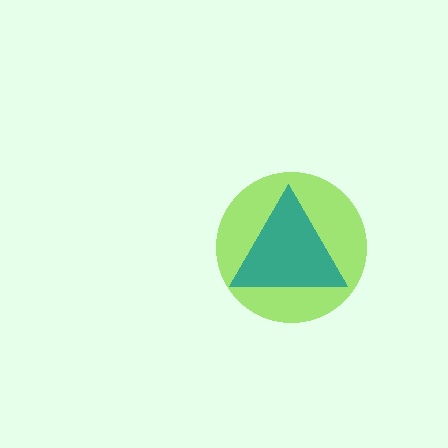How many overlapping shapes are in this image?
There are 2 overlapping shapes in the image.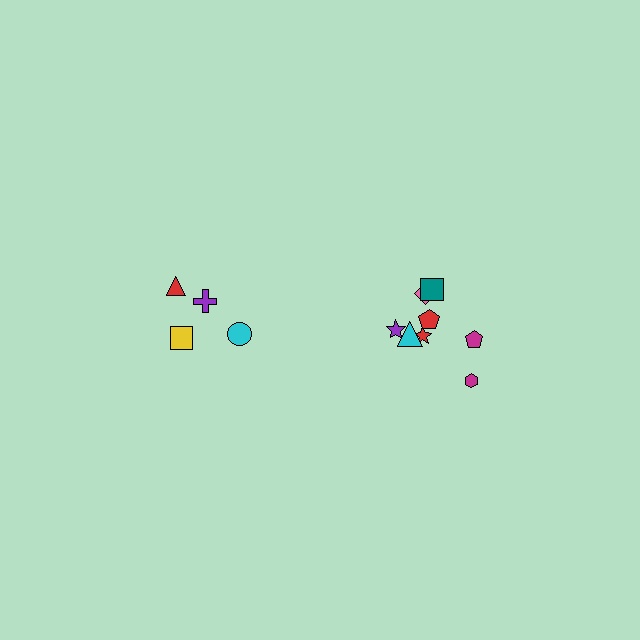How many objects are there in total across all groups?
There are 12 objects.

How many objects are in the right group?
There are 8 objects.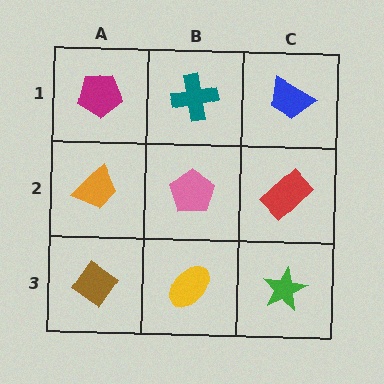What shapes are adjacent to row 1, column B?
A pink pentagon (row 2, column B), a magenta pentagon (row 1, column A), a blue trapezoid (row 1, column C).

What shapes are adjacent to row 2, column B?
A teal cross (row 1, column B), a yellow ellipse (row 3, column B), an orange trapezoid (row 2, column A), a red rectangle (row 2, column C).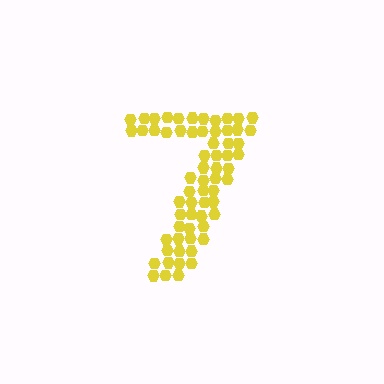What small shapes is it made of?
It is made of small hexagons.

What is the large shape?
The large shape is the digit 7.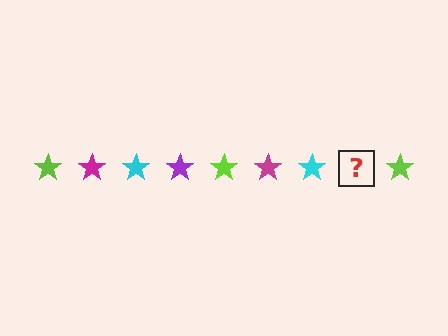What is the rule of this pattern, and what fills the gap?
The rule is that the pattern cycles through lime, magenta, cyan, purple stars. The gap should be filled with a purple star.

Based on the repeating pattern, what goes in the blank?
The blank should be a purple star.